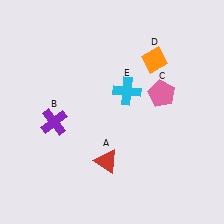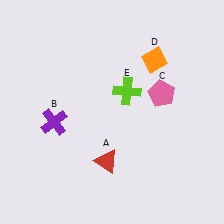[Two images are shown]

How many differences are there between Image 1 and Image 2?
There is 1 difference between the two images.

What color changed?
The cross (E) changed from cyan in Image 1 to lime in Image 2.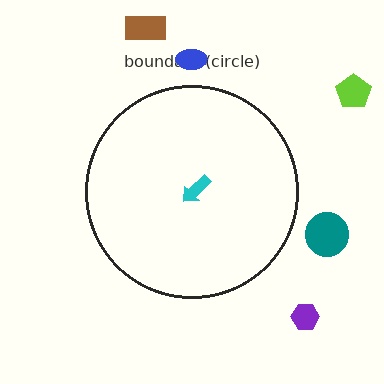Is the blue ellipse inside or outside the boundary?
Outside.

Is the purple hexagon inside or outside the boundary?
Outside.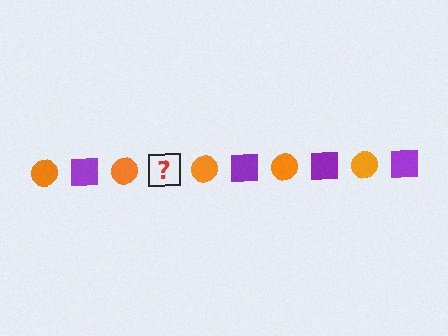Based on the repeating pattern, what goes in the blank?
The blank should be a purple square.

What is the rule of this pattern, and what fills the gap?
The rule is that the pattern alternates between orange circle and purple square. The gap should be filled with a purple square.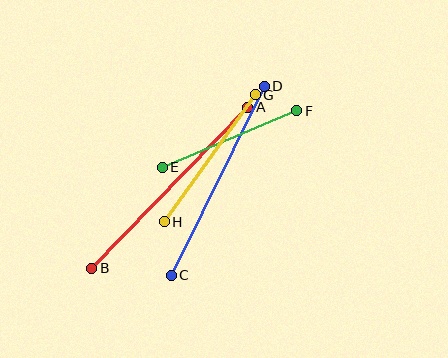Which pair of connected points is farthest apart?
Points A and B are farthest apart.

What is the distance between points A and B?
The distance is approximately 224 pixels.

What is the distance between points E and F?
The distance is approximately 146 pixels.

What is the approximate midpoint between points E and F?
The midpoint is at approximately (229, 139) pixels.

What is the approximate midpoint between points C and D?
The midpoint is at approximately (218, 181) pixels.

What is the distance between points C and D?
The distance is approximately 211 pixels.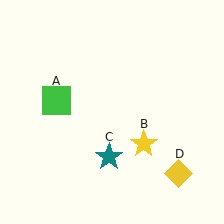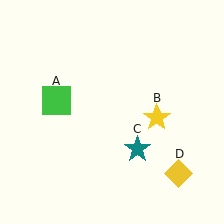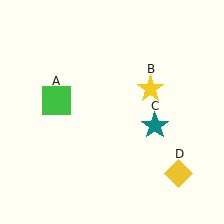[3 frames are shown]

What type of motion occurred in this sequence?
The yellow star (object B), teal star (object C) rotated counterclockwise around the center of the scene.